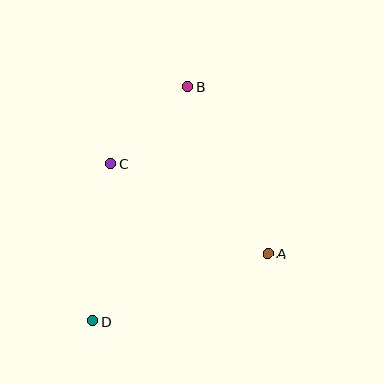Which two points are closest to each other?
Points B and C are closest to each other.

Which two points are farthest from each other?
Points B and D are farthest from each other.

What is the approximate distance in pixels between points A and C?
The distance between A and C is approximately 181 pixels.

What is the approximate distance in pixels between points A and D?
The distance between A and D is approximately 188 pixels.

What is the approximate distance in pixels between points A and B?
The distance between A and B is approximately 185 pixels.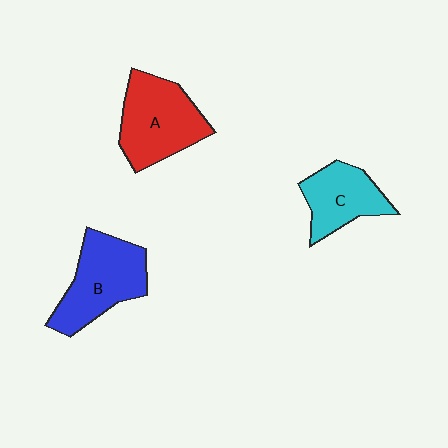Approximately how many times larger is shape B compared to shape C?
Approximately 1.3 times.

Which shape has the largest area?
Shape A (red).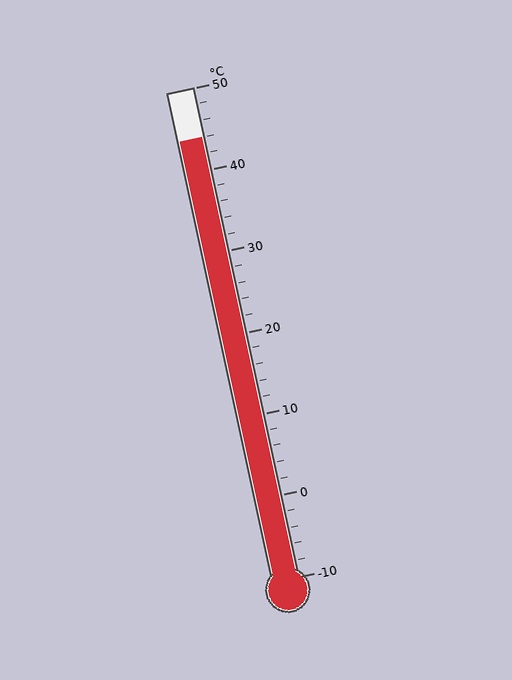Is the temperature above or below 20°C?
The temperature is above 20°C.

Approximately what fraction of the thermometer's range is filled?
The thermometer is filled to approximately 90% of its range.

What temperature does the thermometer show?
The thermometer shows approximately 44°C.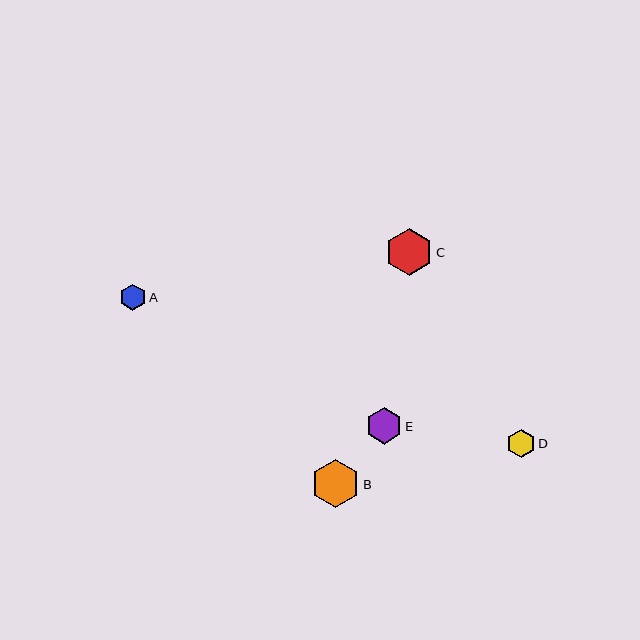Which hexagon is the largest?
Hexagon B is the largest with a size of approximately 48 pixels.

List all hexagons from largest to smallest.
From largest to smallest: B, C, E, D, A.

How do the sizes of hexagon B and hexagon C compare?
Hexagon B and hexagon C are approximately the same size.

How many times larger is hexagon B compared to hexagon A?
Hexagon B is approximately 1.8 times the size of hexagon A.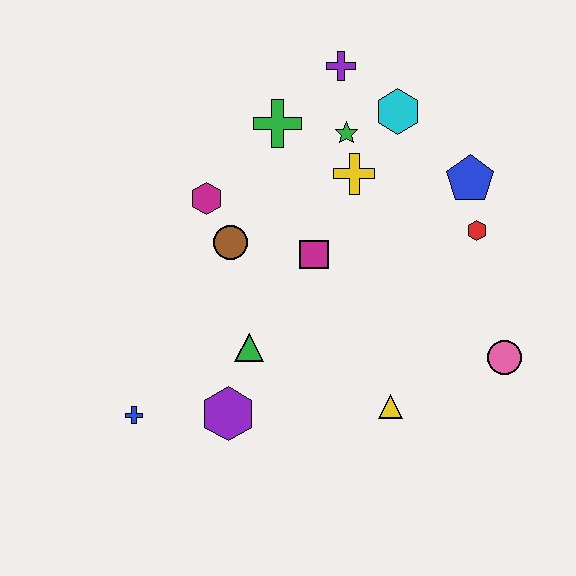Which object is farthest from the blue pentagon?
The blue cross is farthest from the blue pentagon.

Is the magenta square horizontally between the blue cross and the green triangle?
No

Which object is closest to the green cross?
The green star is closest to the green cross.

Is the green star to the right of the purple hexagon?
Yes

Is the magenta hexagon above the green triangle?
Yes